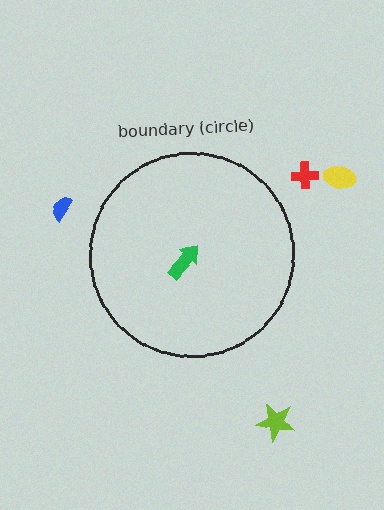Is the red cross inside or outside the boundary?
Outside.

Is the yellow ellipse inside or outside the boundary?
Outside.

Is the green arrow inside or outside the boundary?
Inside.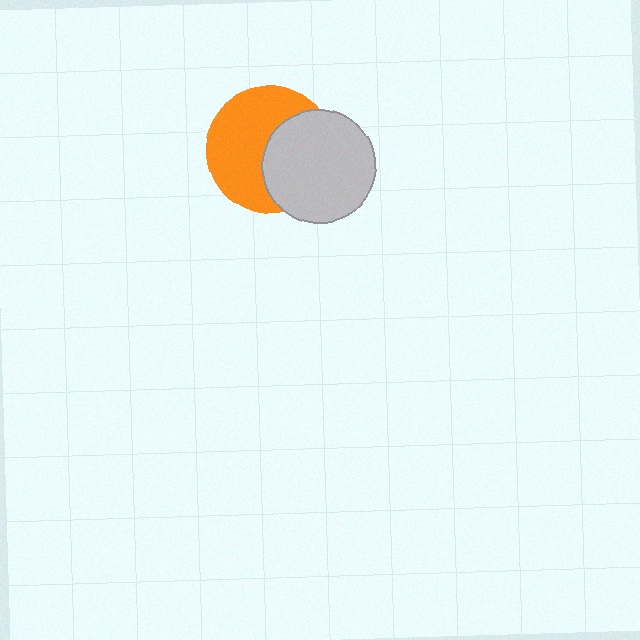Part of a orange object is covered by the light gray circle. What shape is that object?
It is a circle.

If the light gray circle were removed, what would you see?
You would see the complete orange circle.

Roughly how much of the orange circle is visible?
About half of it is visible (roughly 58%).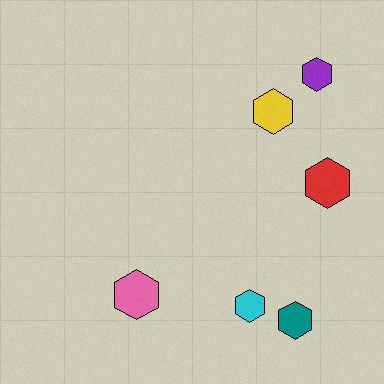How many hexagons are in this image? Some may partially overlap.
There are 6 hexagons.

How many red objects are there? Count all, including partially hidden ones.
There is 1 red object.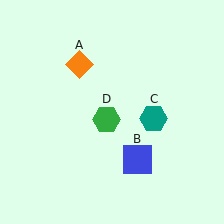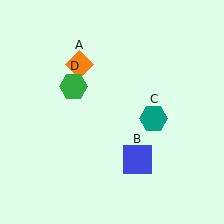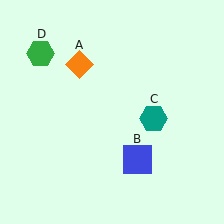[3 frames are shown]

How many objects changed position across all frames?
1 object changed position: green hexagon (object D).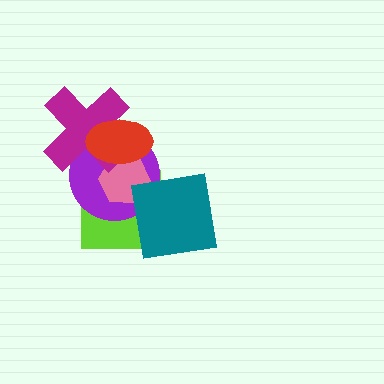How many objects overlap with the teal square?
2 objects overlap with the teal square.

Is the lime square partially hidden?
Yes, it is partially covered by another shape.